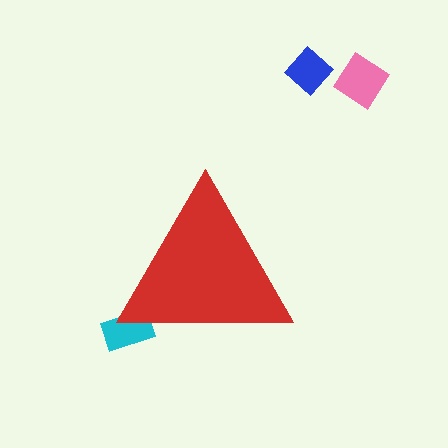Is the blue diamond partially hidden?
No, the blue diamond is fully visible.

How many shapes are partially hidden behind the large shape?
1 shape is partially hidden.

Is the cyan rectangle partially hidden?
Yes, the cyan rectangle is partially hidden behind the red triangle.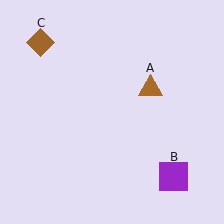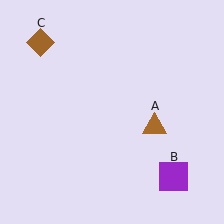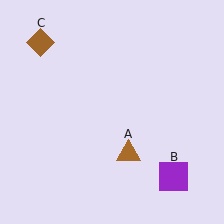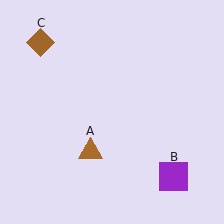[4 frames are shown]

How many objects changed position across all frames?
1 object changed position: brown triangle (object A).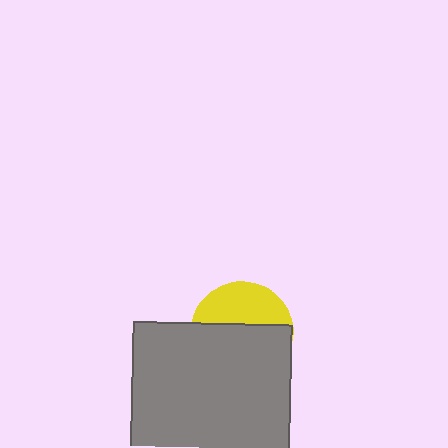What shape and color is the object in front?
The object in front is a gray square.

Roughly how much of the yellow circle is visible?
A small part of it is visible (roughly 40%).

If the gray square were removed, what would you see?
You would see the complete yellow circle.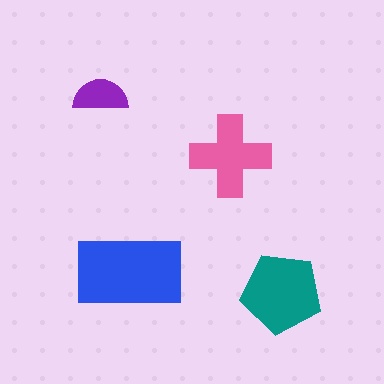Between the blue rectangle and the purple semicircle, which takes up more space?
The blue rectangle.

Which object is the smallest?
The purple semicircle.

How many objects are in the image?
There are 4 objects in the image.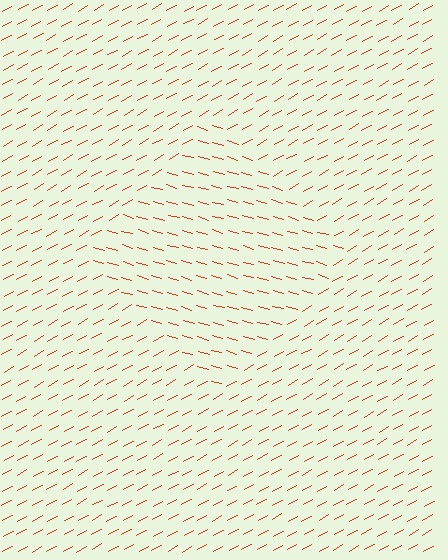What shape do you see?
I see a diamond.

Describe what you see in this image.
The image is filled with small red line segments. A diamond region in the image has lines oriented differently from the surrounding lines, creating a visible texture boundary.